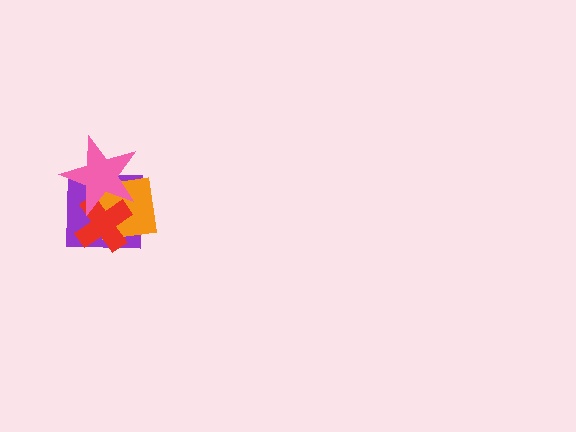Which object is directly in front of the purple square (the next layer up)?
The orange square is directly in front of the purple square.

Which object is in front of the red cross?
The pink star is in front of the red cross.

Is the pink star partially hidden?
No, no other shape covers it.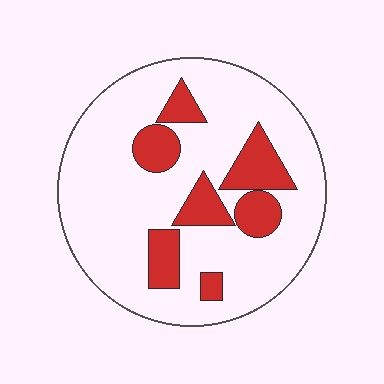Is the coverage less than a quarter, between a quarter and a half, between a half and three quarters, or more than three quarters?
Less than a quarter.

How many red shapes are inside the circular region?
7.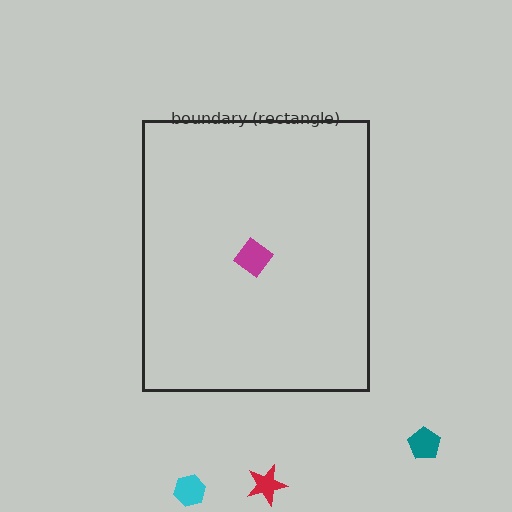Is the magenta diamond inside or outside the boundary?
Inside.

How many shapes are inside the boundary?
1 inside, 3 outside.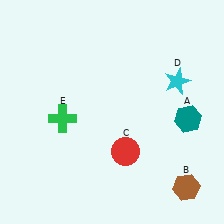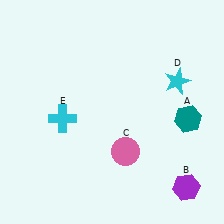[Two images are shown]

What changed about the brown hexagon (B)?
In Image 1, B is brown. In Image 2, it changed to purple.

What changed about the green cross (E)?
In Image 1, E is green. In Image 2, it changed to cyan.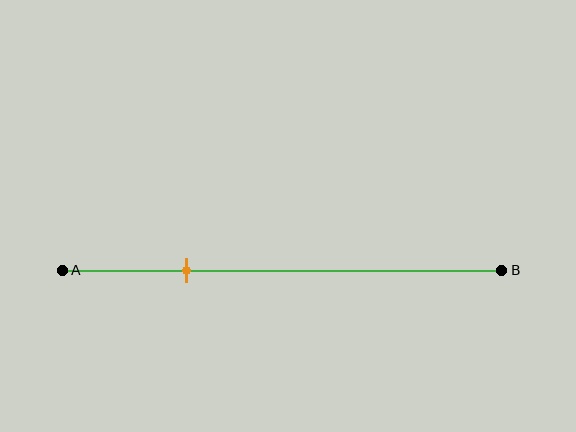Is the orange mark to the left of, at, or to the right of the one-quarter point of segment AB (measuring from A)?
The orange mark is to the right of the one-quarter point of segment AB.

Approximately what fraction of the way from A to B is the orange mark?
The orange mark is approximately 30% of the way from A to B.